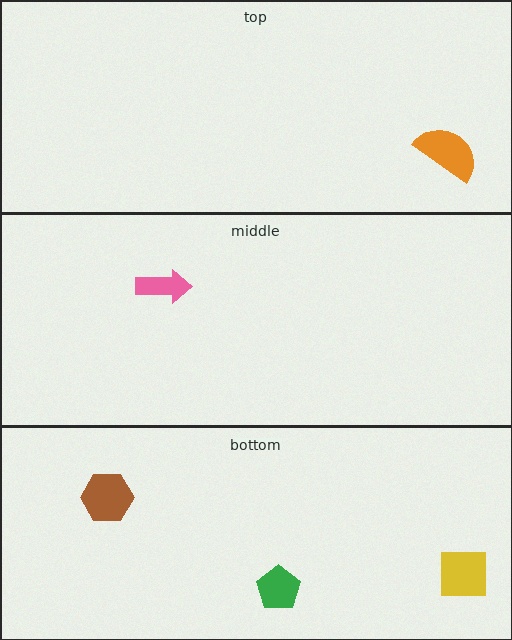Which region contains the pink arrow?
The middle region.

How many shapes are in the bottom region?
3.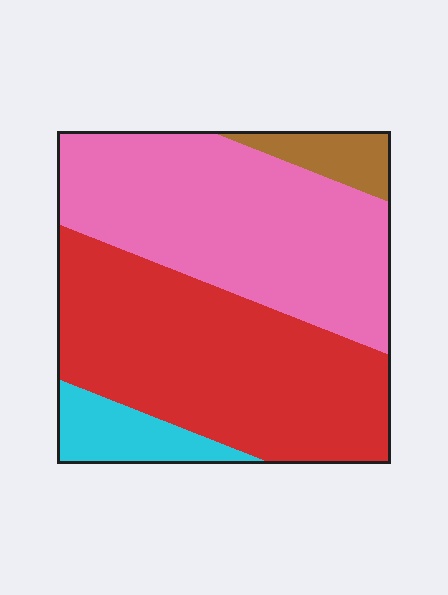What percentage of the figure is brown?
Brown covers around 5% of the figure.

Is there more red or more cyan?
Red.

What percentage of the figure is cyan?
Cyan takes up about one tenth (1/10) of the figure.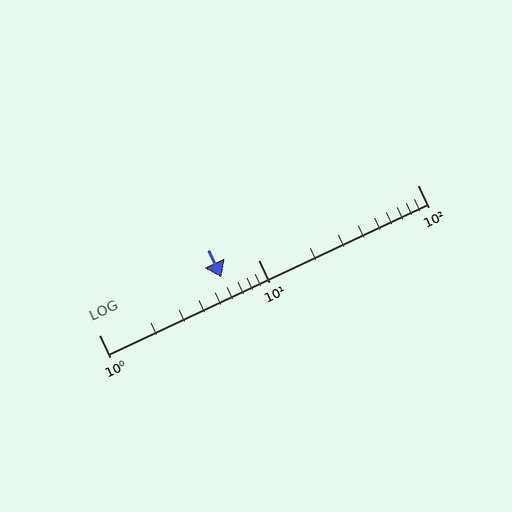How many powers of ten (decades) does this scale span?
The scale spans 2 decades, from 1 to 100.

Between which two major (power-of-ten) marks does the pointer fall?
The pointer is between 1 and 10.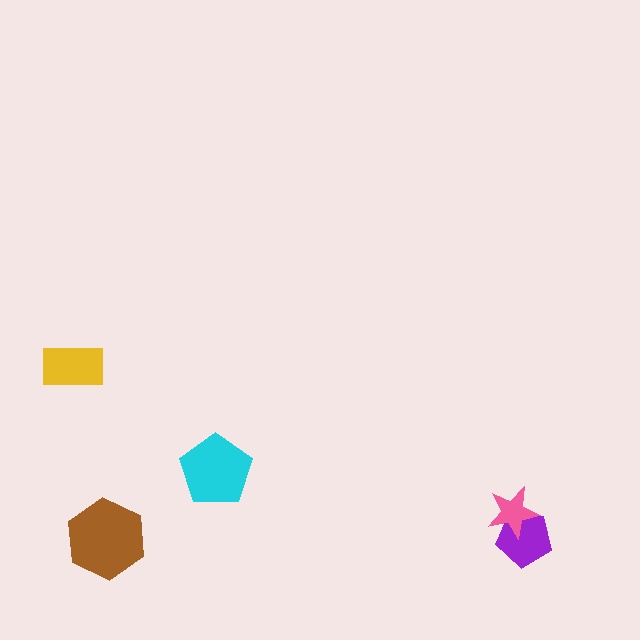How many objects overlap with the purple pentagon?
1 object overlaps with the purple pentagon.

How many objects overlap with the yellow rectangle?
0 objects overlap with the yellow rectangle.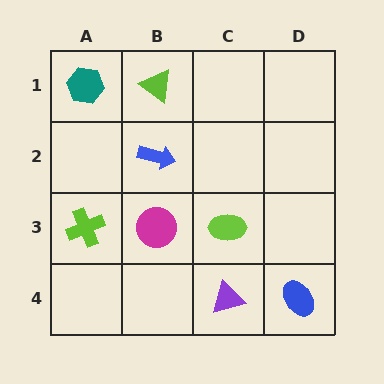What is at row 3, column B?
A magenta circle.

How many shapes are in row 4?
2 shapes.